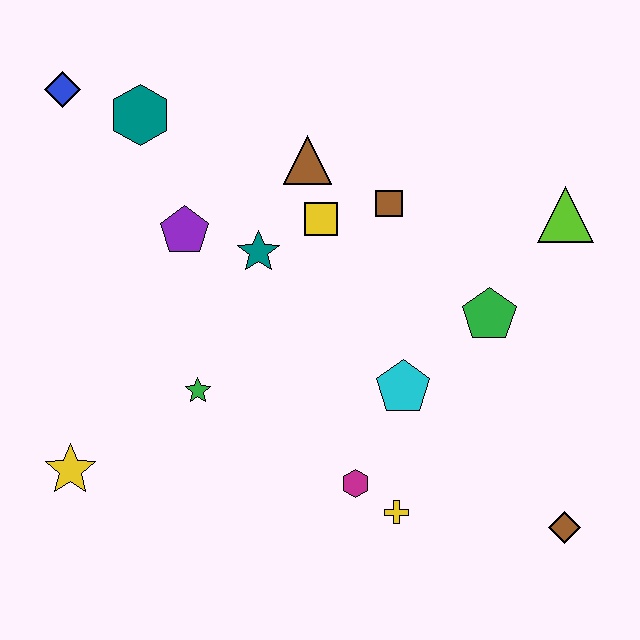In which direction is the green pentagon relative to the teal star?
The green pentagon is to the right of the teal star.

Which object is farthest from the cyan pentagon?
The blue diamond is farthest from the cyan pentagon.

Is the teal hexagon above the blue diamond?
No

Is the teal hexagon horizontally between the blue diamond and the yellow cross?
Yes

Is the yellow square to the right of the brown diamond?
No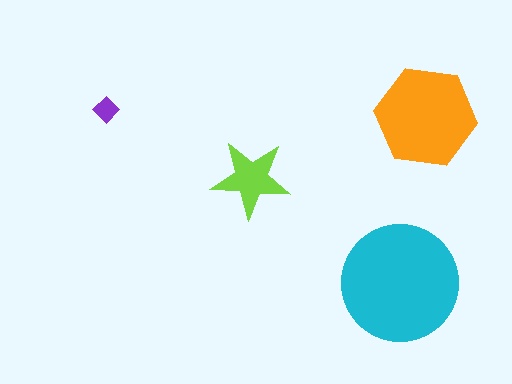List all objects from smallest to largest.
The purple diamond, the lime star, the orange hexagon, the cyan circle.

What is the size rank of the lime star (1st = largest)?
3rd.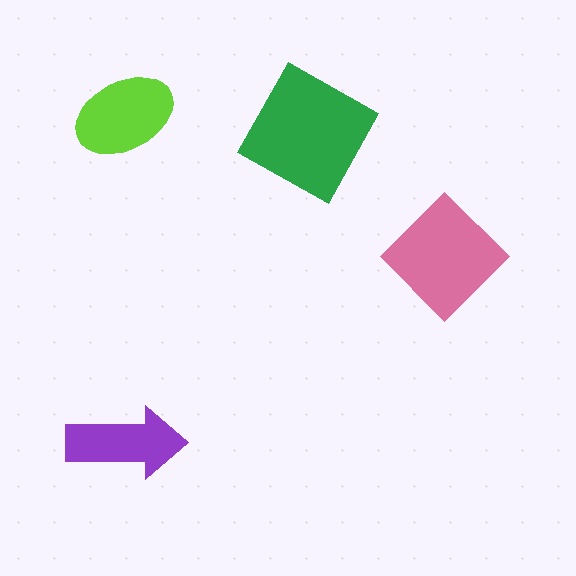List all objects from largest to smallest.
The green square, the pink diamond, the lime ellipse, the purple arrow.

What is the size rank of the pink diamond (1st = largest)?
2nd.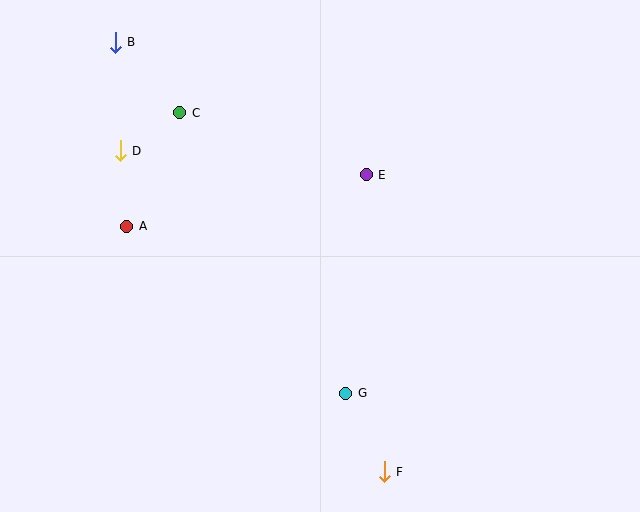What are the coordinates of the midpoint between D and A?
The midpoint between D and A is at (123, 188).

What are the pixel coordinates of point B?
Point B is at (115, 42).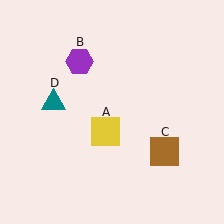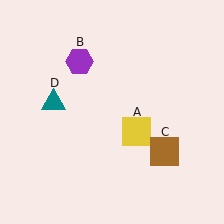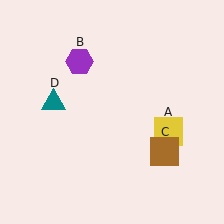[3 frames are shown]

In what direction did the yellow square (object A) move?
The yellow square (object A) moved right.